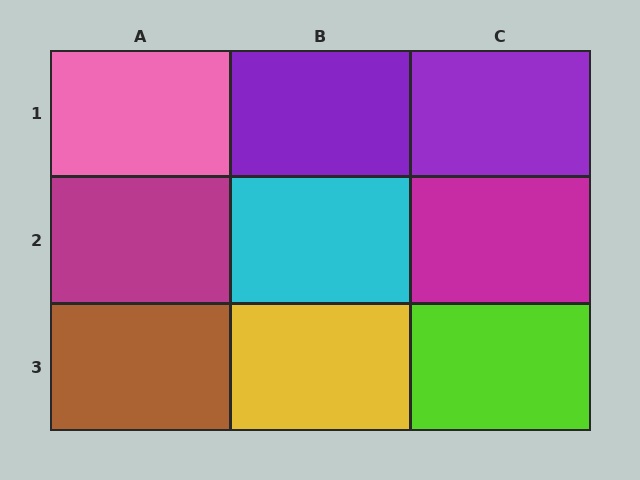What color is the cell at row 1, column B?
Purple.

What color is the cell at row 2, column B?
Cyan.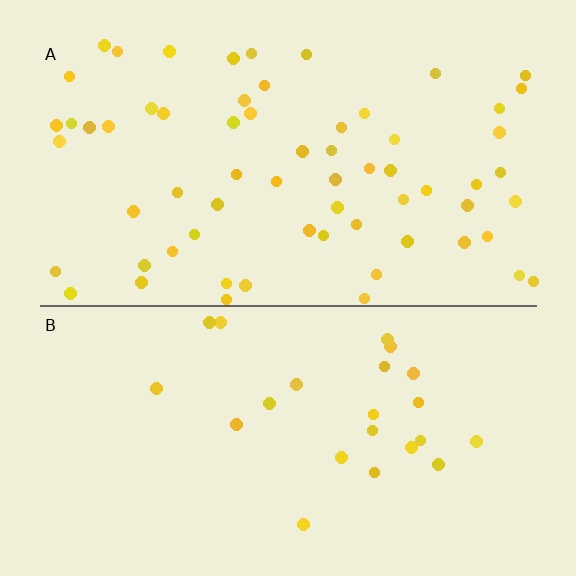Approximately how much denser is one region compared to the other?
Approximately 2.7× — region A over region B.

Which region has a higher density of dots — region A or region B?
A (the top).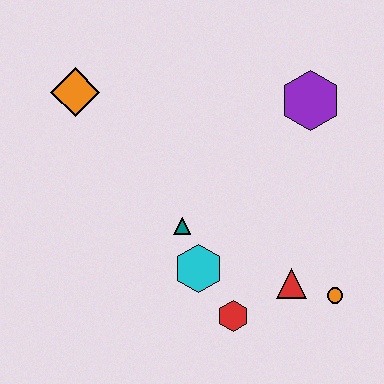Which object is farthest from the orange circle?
The orange diamond is farthest from the orange circle.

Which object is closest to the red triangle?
The orange circle is closest to the red triangle.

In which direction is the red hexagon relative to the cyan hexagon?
The red hexagon is below the cyan hexagon.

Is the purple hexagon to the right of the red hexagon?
Yes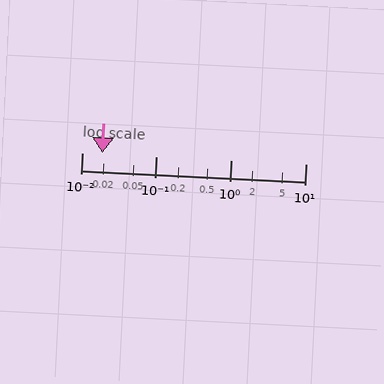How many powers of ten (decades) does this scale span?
The scale spans 3 decades, from 0.01 to 10.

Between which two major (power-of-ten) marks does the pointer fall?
The pointer is between 0.01 and 0.1.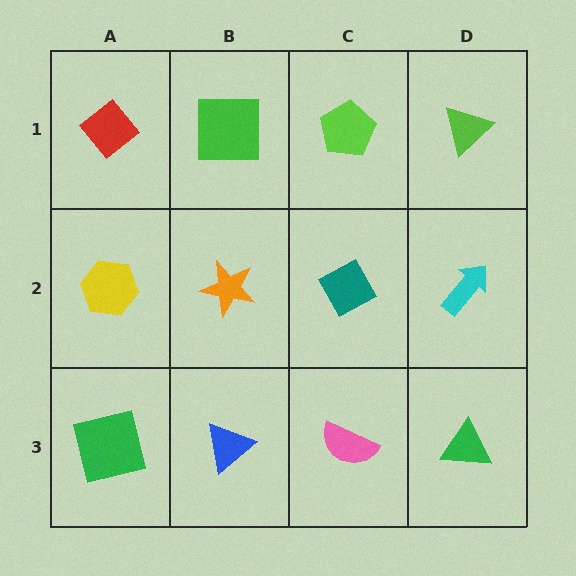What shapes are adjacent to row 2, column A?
A red diamond (row 1, column A), a green square (row 3, column A), an orange star (row 2, column B).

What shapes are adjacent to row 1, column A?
A yellow hexagon (row 2, column A), a green square (row 1, column B).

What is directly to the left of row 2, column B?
A yellow hexagon.